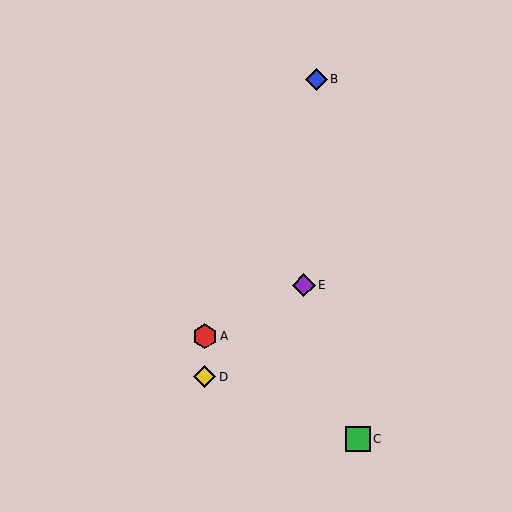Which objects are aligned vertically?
Objects A, D are aligned vertically.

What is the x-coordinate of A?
Object A is at x≈205.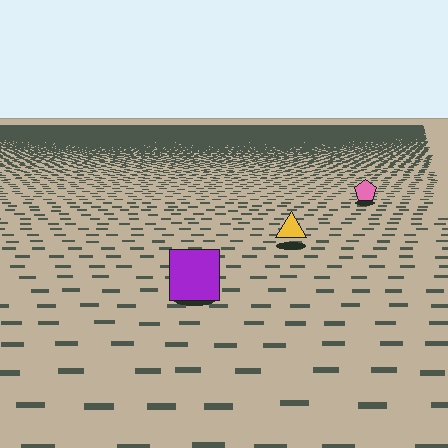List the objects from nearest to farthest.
From nearest to farthest: the purple square, the yellow triangle, the pink pentagon.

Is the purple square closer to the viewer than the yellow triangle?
Yes. The purple square is closer — you can tell from the texture gradient: the ground texture is coarser near it.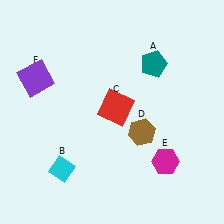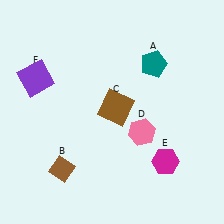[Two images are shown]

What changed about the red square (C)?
In Image 1, C is red. In Image 2, it changed to brown.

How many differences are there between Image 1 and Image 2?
There are 3 differences between the two images.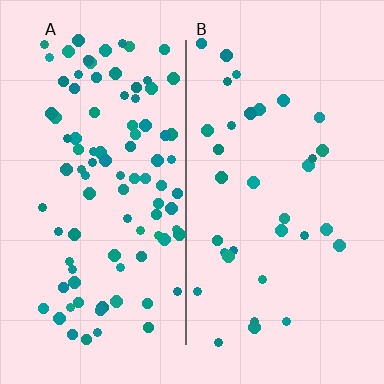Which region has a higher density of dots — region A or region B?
A (the left).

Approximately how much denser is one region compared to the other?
Approximately 2.9× — region A over region B.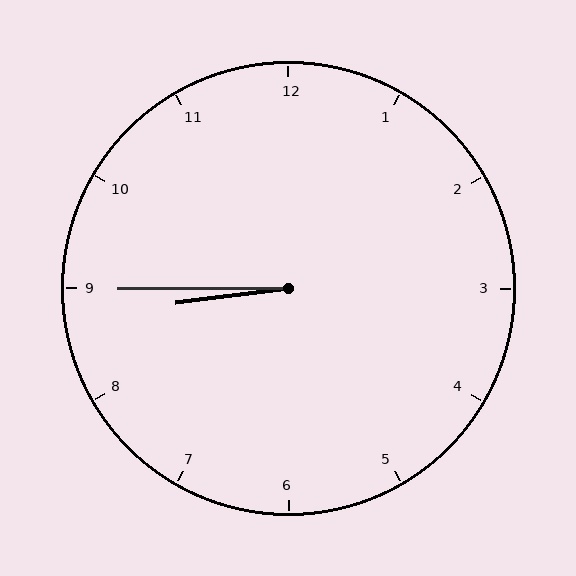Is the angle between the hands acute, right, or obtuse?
It is acute.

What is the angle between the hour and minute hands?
Approximately 8 degrees.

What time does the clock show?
8:45.